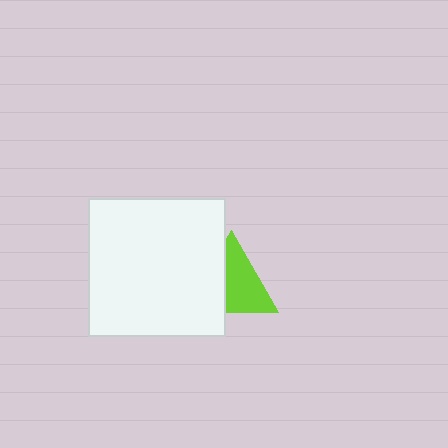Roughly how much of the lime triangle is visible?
About half of it is visible (roughly 61%).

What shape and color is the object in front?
The object in front is a white square.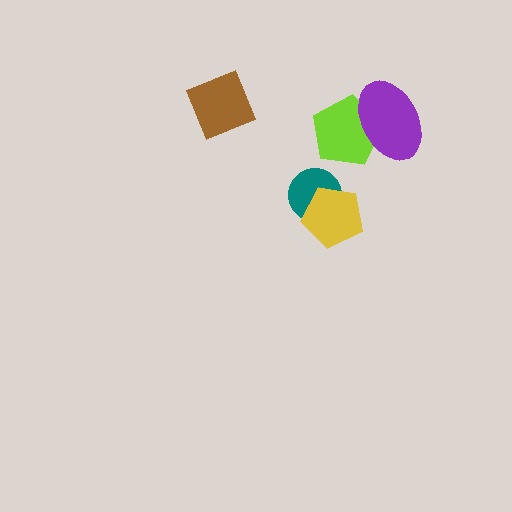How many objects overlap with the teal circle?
1 object overlaps with the teal circle.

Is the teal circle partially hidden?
Yes, it is partially covered by another shape.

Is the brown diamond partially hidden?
No, no other shape covers it.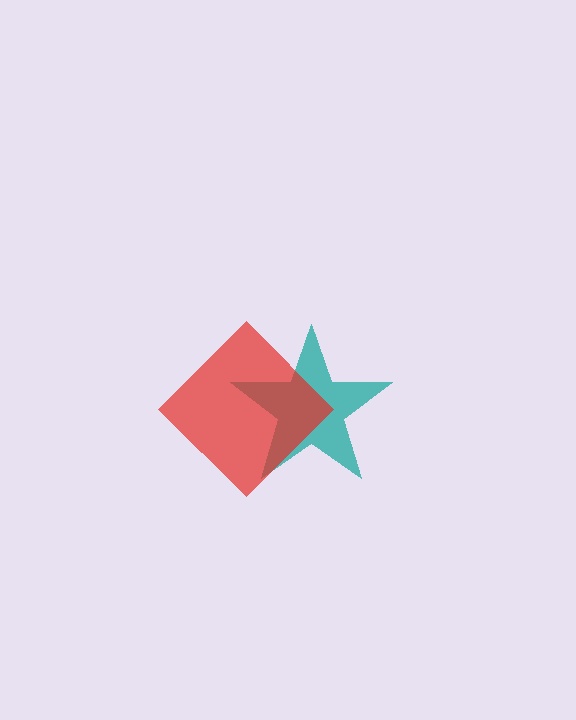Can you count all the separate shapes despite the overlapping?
Yes, there are 2 separate shapes.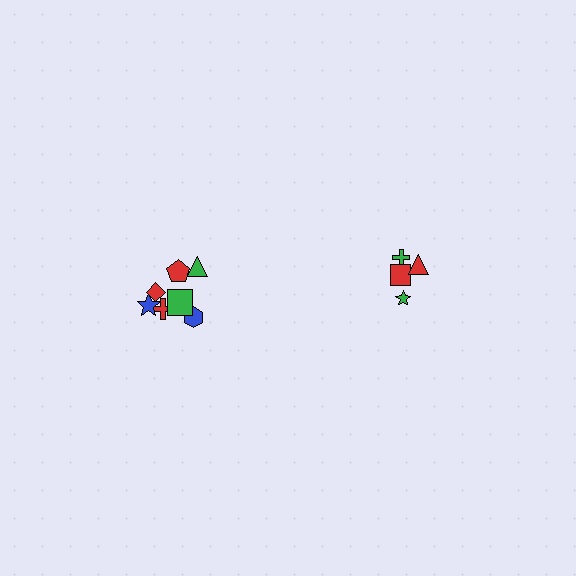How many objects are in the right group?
There are 4 objects.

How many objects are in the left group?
There are 7 objects.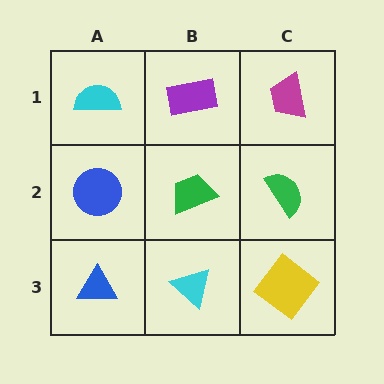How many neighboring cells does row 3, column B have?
3.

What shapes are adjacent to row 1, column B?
A green trapezoid (row 2, column B), a cyan semicircle (row 1, column A), a magenta trapezoid (row 1, column C).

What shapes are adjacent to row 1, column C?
A green semicircle (row 2, column C), a purple rectangle (row 1, column B).